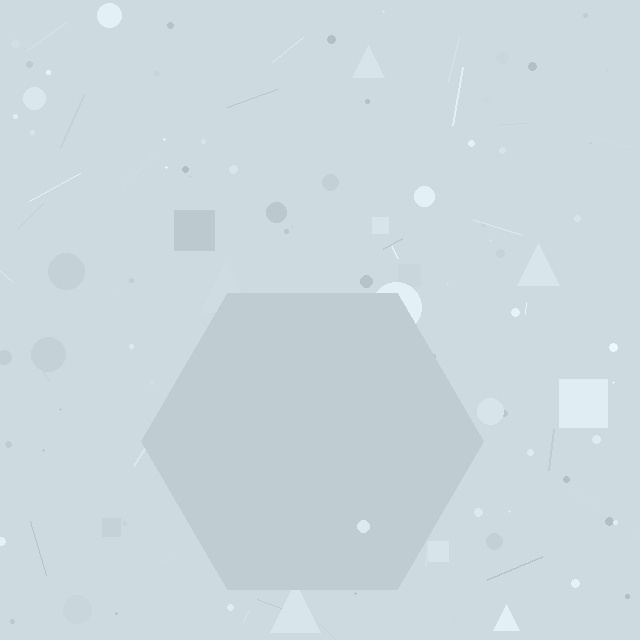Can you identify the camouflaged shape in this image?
The camouflaged shape is a hexagon.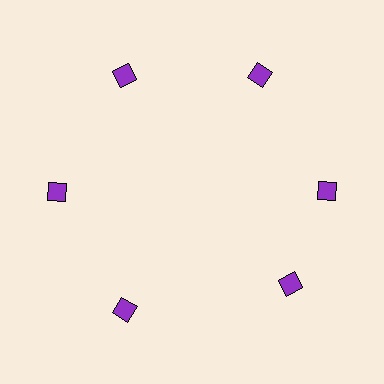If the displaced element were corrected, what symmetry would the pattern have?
It would have 6-fold rotational symmetry — the pattern would map onto itself every 60 degrees.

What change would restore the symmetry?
The symmetry would be restored by rotating it back into even spacing with its neighbors so that all 6 diamonds sit at equal angles and equal distance from the center.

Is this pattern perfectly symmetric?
No. The 6 purple diamonds are arranged in a ring, but one element near the 5 o'clock position is rotated out of alignment along the ring, breaking the 6-fold rotational symmetry.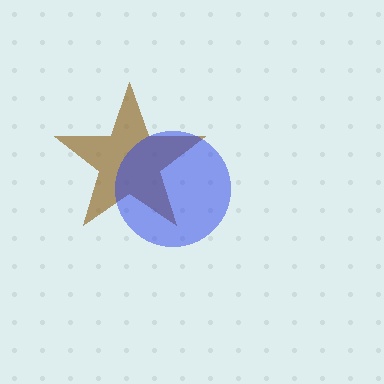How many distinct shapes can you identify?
There are 2 distinct shapes: a brown star, a blue circle.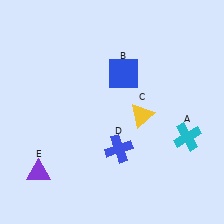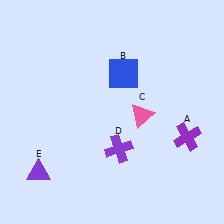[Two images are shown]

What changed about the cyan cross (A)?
In Image 1, A is cyan. In Image 2, it changed to purple.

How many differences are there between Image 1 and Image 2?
There are 3 differences between the two images.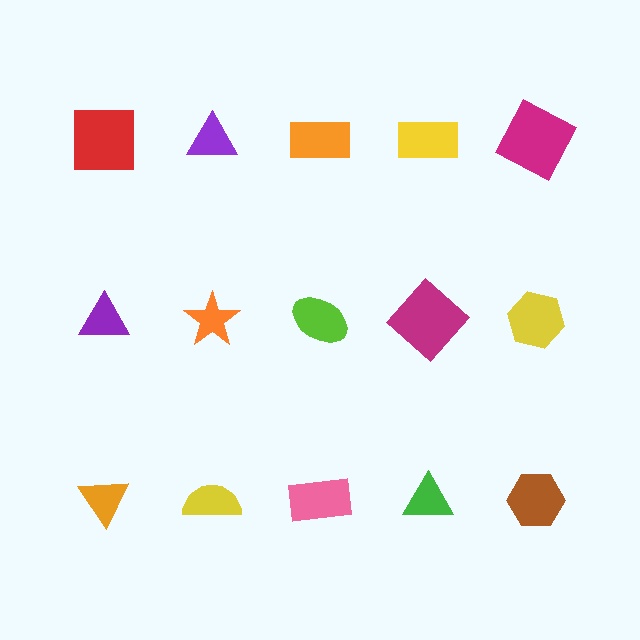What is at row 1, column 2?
A purple triangle.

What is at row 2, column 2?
An orange star.